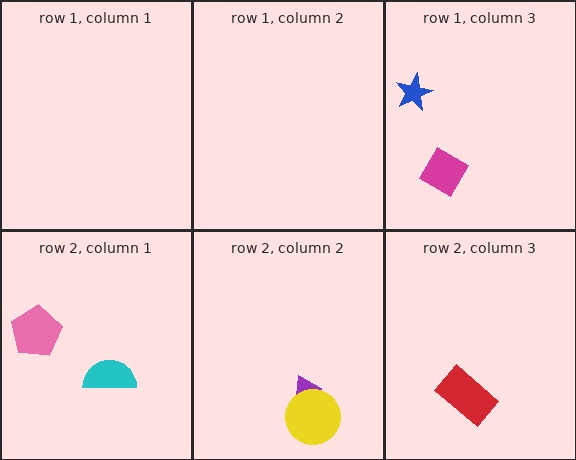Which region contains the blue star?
The row 1, column 3 region.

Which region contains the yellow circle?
The row 2, column 2 region.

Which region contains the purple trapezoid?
The row 2, column 2 region.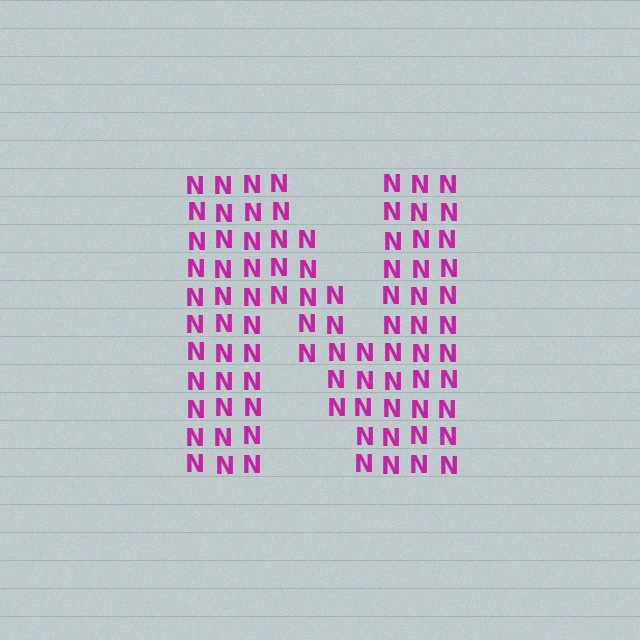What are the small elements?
The small elements are letter N's.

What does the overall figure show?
The overall figure shows the letter N.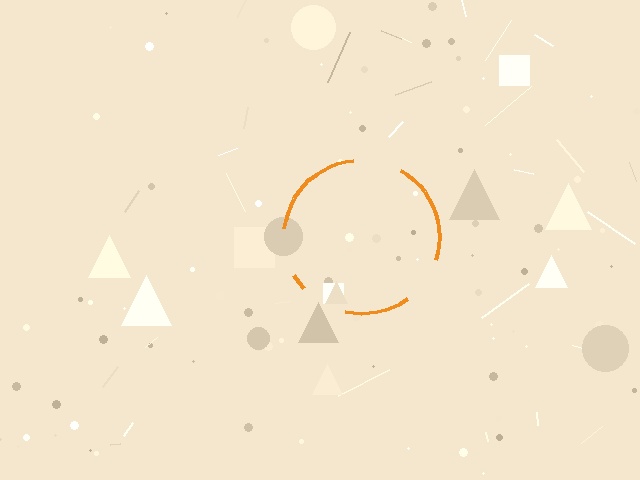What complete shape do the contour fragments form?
The contour fragments form a circle.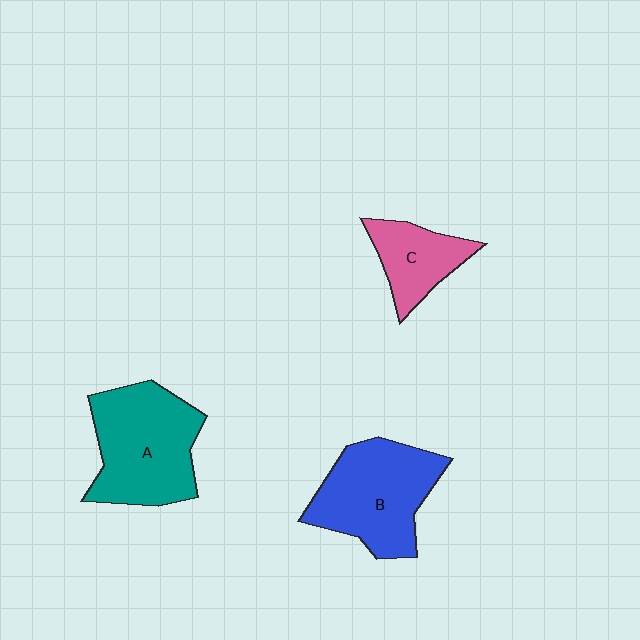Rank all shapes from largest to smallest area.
From largest to smallest: A (teal), B (blue), C (pink).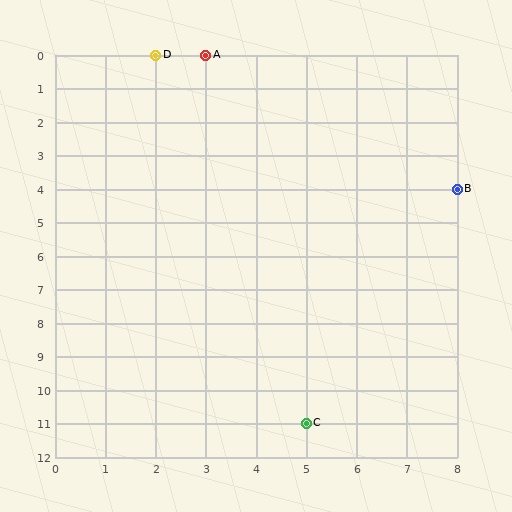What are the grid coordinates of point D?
Point D is at grid coordinates (2, 0).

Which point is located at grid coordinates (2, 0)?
Point D is at (2, 0).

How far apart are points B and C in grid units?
Points B and C are 3 columns and 7 rows apart (about 7.6 grid units diagonally).